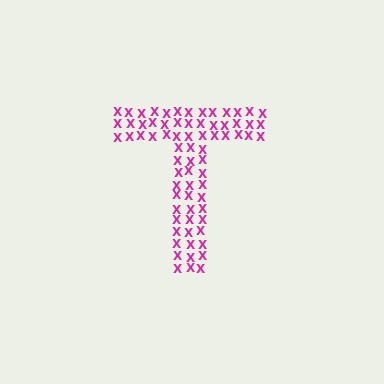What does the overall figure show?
The overall figure shows the letter T.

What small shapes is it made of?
It is made of small letter X's.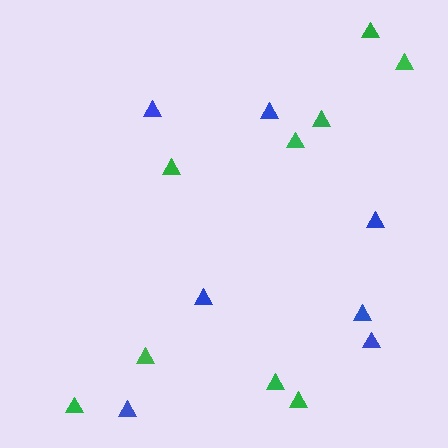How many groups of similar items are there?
There are 2 groups: one group of green triangles (9) and one group of blue triangles (7).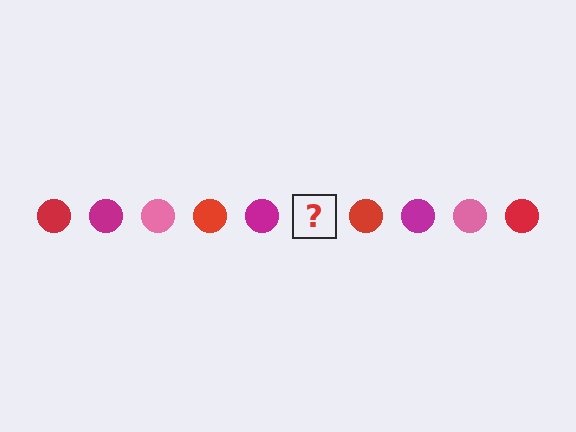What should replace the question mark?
The question mark should be replaced with a pink circle.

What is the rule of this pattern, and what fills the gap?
The rule is that the pattern cycles through red, magenta, pink circles. The gap should be filled with a pink circle.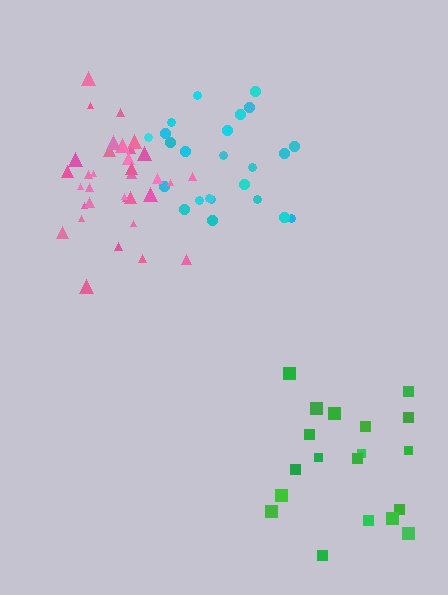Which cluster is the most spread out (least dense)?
Green.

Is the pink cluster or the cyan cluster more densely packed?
Pink.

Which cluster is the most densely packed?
Pink.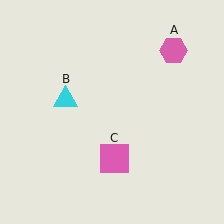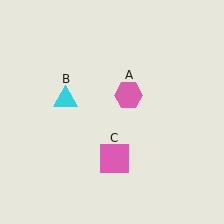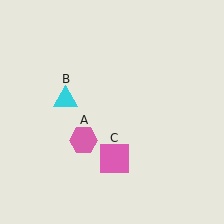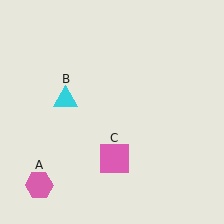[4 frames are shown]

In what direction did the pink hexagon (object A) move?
The pink hexagon (object A) moved down and to the left.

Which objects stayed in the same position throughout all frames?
Cyan triangle (object B) and pink square (object C) remained stationary.